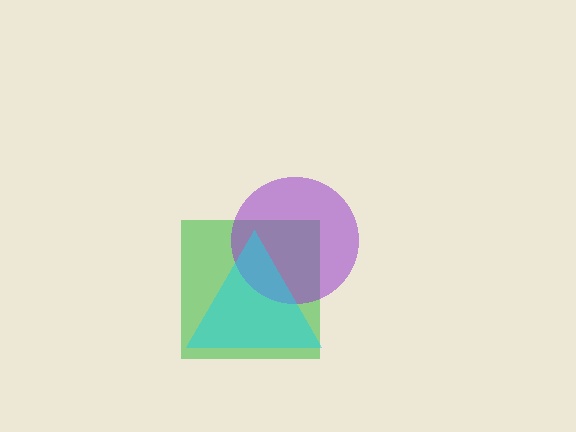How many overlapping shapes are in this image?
There are 3 overlapping shapes in the image.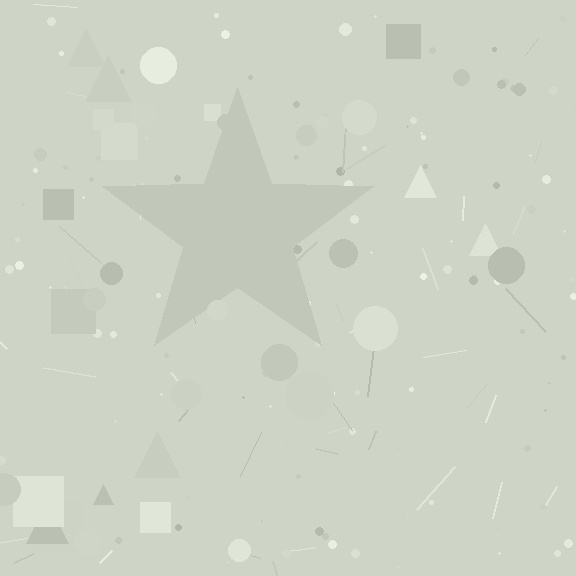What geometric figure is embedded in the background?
A star is embedded in the background.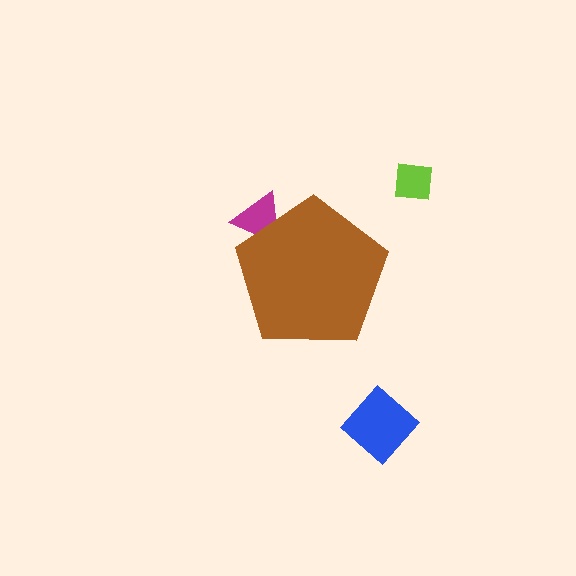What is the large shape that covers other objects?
A brown pentagon.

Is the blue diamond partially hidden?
No, the blue diamond is fully visible.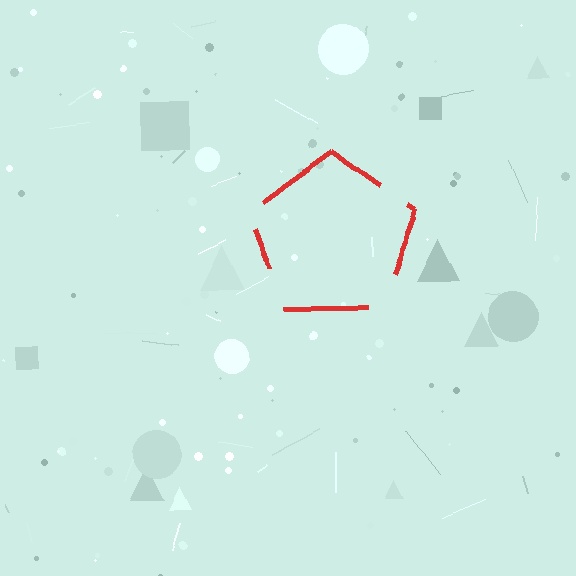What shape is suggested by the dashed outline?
The dashed outline suggests a pentagon.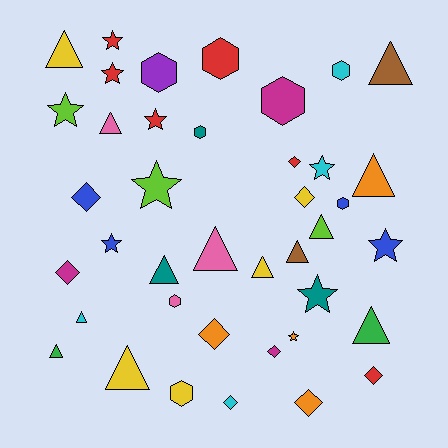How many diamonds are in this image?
There are 9 diamonds.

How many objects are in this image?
There are 40 objects.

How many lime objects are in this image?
There are 3 lime objects.